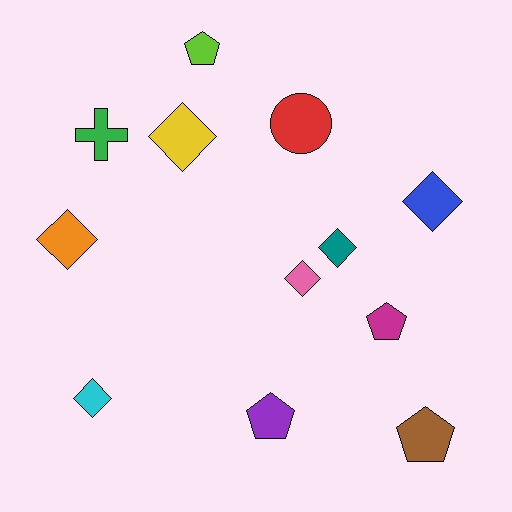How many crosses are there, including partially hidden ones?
There is 1 cross.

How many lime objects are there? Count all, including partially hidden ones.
There is 1 lime object.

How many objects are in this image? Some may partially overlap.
There are 12 objects.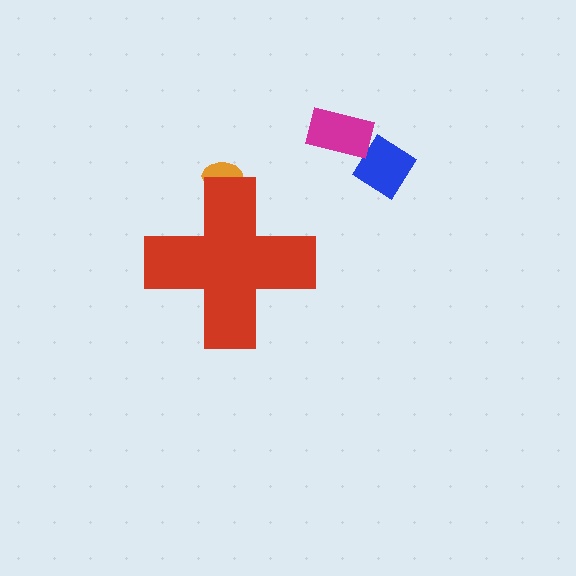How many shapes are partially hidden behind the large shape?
1 shape is partially hidden.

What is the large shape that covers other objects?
A red cross.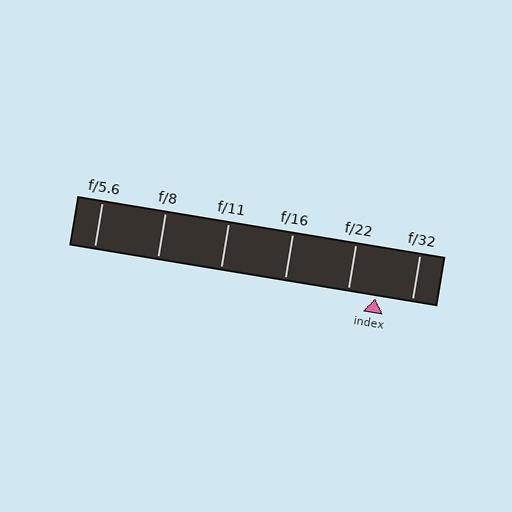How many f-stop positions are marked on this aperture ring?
There are 6 f-stop positions marked.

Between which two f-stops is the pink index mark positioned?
The index mark is between f/22 and f/32.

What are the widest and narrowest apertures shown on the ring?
The widest aperture shown is f/5.6 and the narrowest is f/32.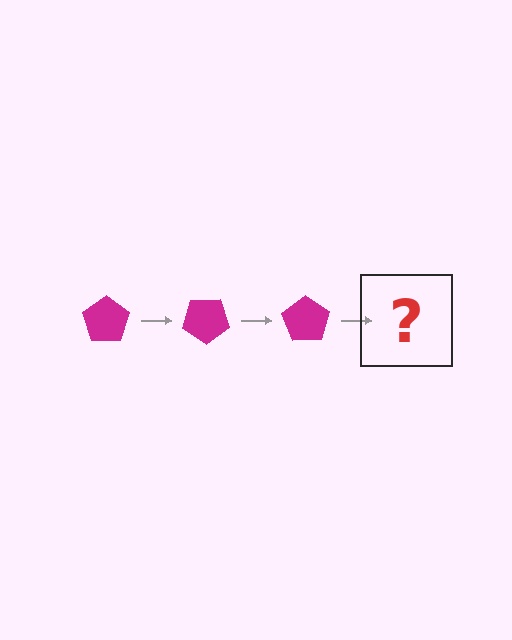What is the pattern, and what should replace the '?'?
The pattern is that the pentagon rotates 35 degrees each step. The '?' should be a magenta pentagon rotated 105 degrees.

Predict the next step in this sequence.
The next step is a magenta pentagon rotated 105 degrees.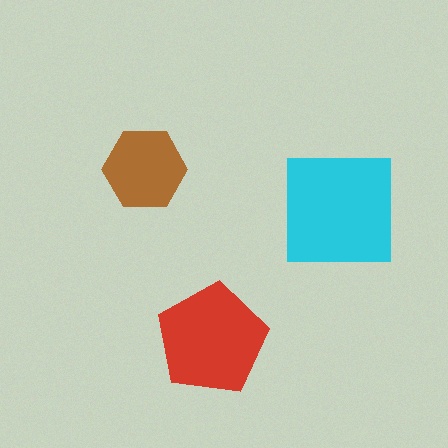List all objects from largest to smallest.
The cyan square, the red pentagon, the brown hexagon.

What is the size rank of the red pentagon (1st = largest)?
2nd.